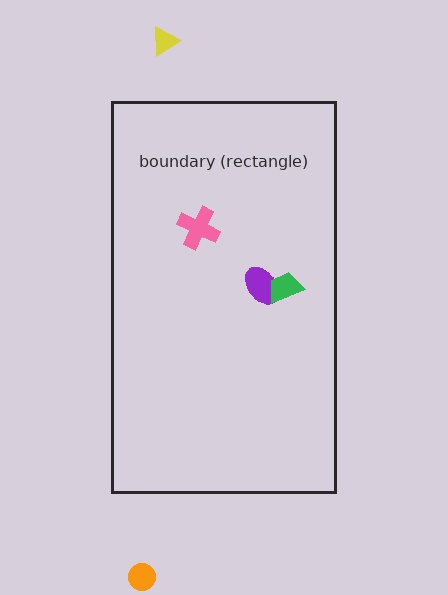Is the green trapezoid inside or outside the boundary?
Inside.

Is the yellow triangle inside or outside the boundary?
Outside.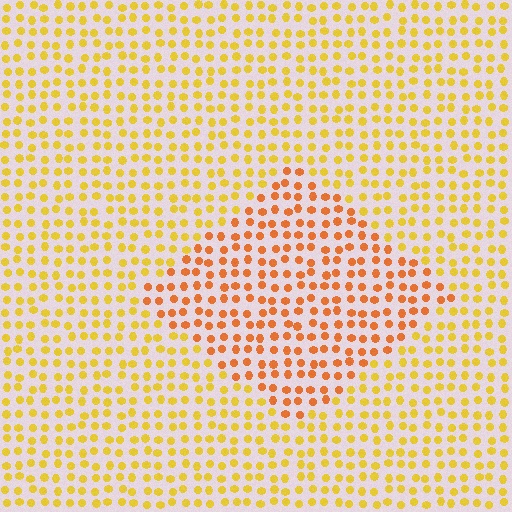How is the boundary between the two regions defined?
The boundary is defined purely by a slight shift in hue (about 29 degrees). Spacing, size, and orientation are identical on both sides.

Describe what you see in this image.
The image is filled with small yellow elements in a uniform arrangement. A diamond-shaped region is visible where the elements are tinted to a slightly different hue, forming a subtle color boundary.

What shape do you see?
I see a diamond.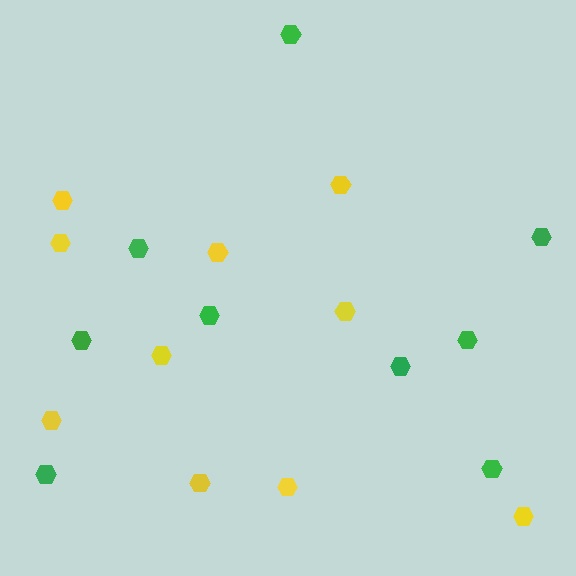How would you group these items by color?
There are 2 groups: one group of yellow hexagons (10) and one group of green hexagons (9).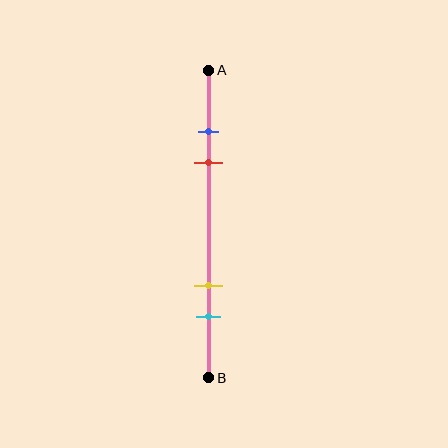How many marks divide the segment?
There are 4 marks dividing the segment.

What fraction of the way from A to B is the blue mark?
The blue mark is approximately 20% (0.2) of the way from A to B.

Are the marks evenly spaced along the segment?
No, the marks are not evenly spaced.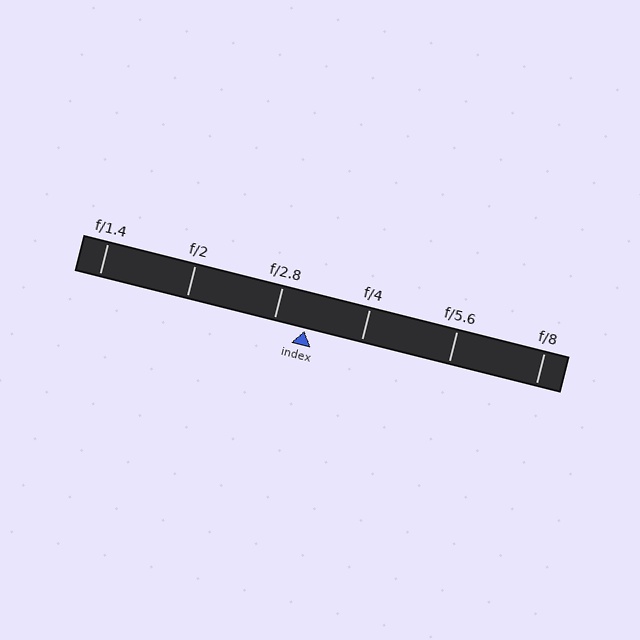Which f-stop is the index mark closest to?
The index mark is closest to f/2.8.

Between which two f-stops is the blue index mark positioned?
The index mark is between f/2.8 and f/4.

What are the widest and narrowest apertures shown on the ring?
The widest aperture shown is f/1.4 and the narrowest is f/8.